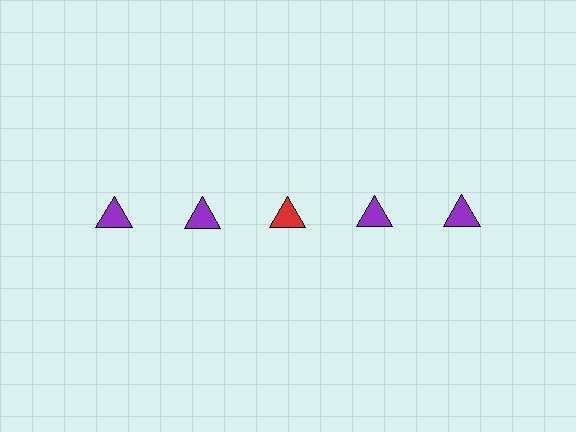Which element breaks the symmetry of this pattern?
The red triangle in the top row, center column breaks the symmetry. All other shapes are purple triangles.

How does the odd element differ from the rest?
It has a different color: red instead of purple.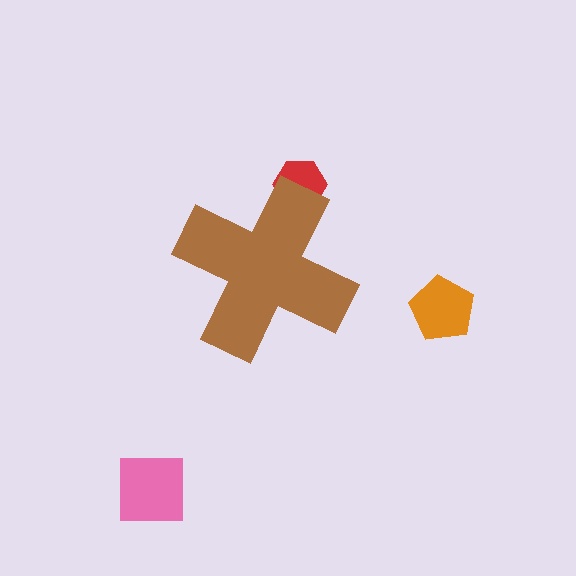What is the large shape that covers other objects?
A brown cross.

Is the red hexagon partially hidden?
Yes, the red hexagon is partially hidden behind the brown cross.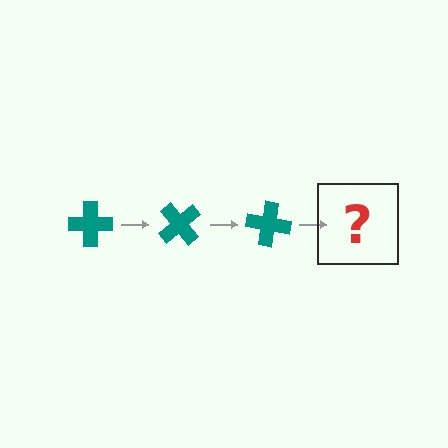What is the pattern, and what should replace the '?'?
The pattern is that the cross rotates 50 degrees each step. The '?' should be a teal cross rotated 150 degrees.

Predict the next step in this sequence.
The next step is a teal cross rotated 150 degrees.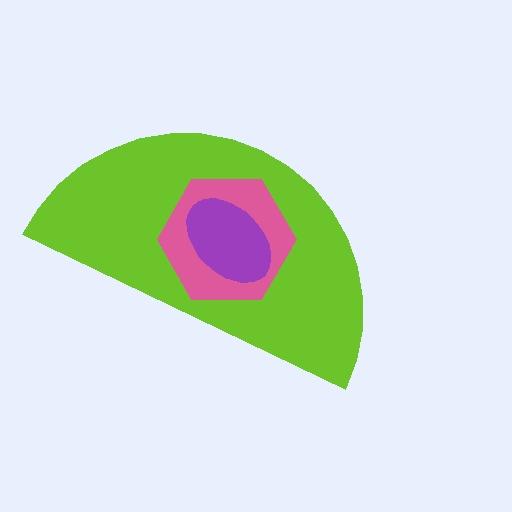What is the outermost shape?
The lime semicircle.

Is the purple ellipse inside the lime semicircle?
Yes.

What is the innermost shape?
The purple ellipse.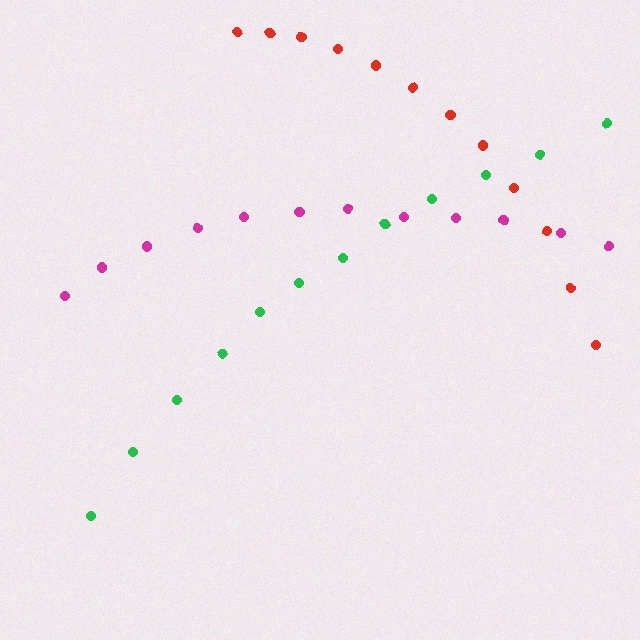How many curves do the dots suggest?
There are 3 distinct paths.